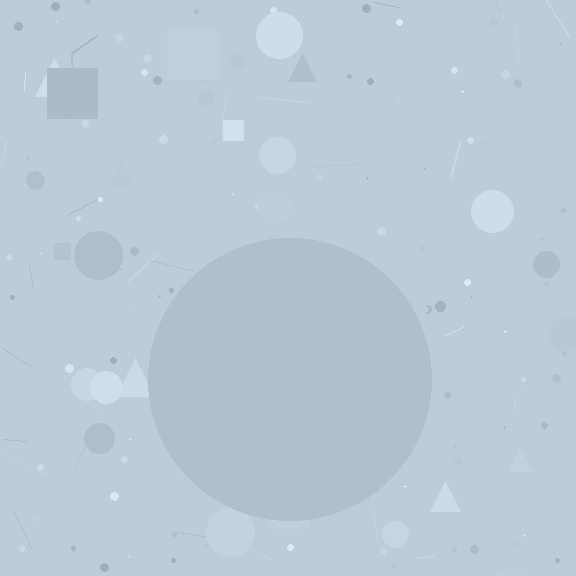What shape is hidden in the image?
A circle is hidden in the image.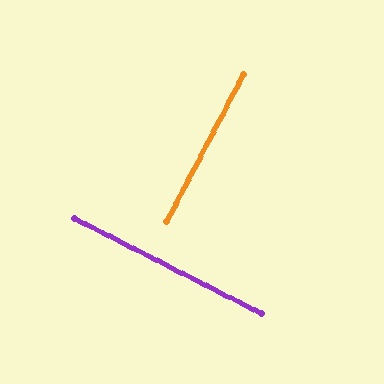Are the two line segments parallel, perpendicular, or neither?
Perpendicular — they meet at approximately 89°.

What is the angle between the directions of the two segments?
Approximately 89 degrees.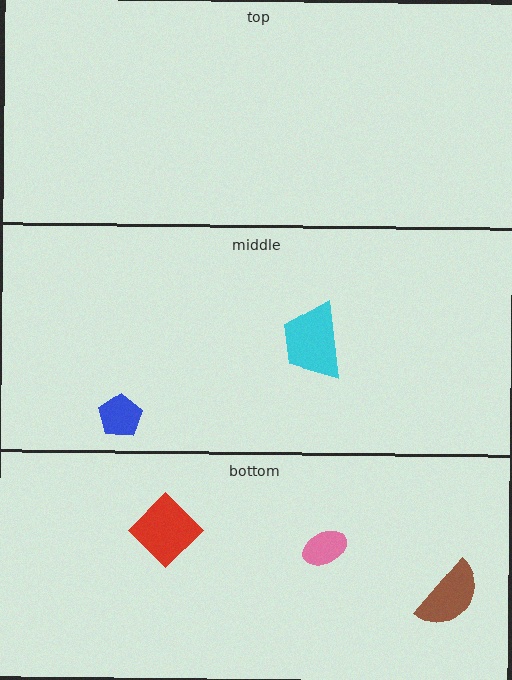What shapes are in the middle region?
The blue pentagon, the cyan trapezoid.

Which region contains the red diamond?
The bottom region.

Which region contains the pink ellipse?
The bottom region.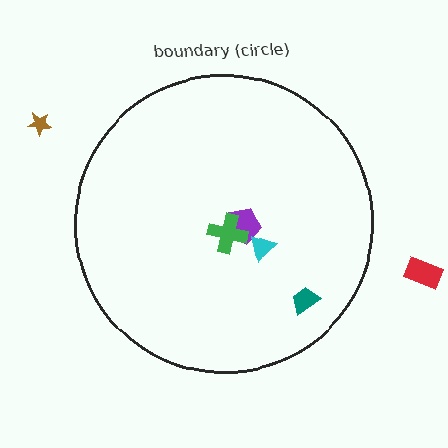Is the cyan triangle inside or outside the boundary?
Inside.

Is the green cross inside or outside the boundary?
Inside.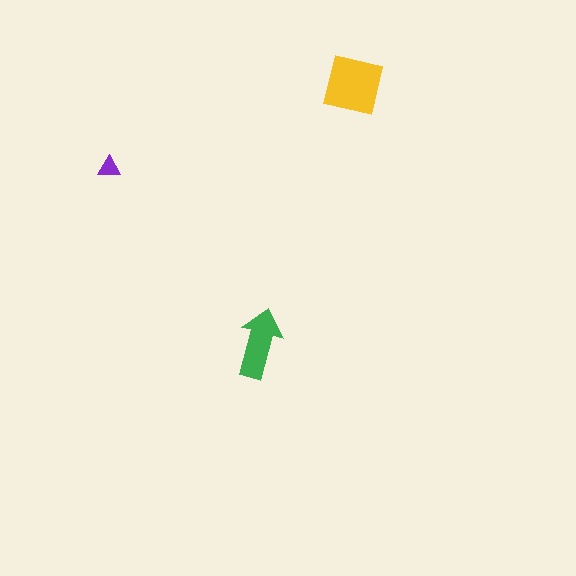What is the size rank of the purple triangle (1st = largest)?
3rd.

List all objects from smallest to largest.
The purple triangle, the green arrow, the yellow square.